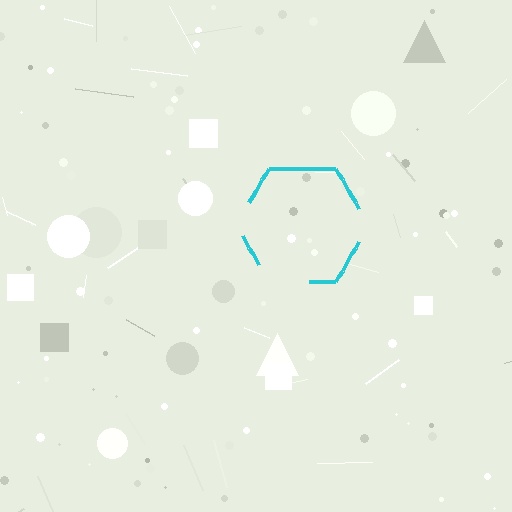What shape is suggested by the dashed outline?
The dashed outline suggests a hexagon.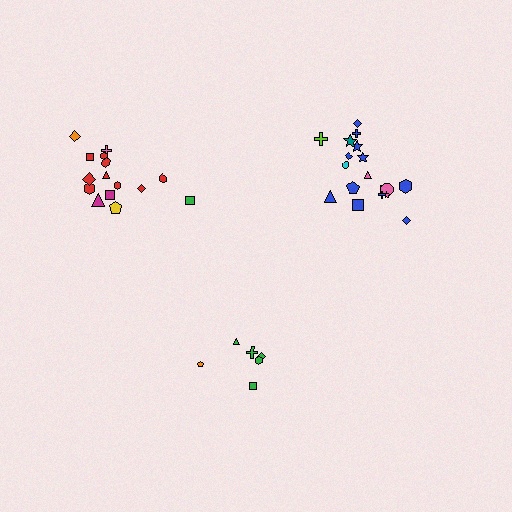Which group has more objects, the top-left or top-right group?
The top-right group.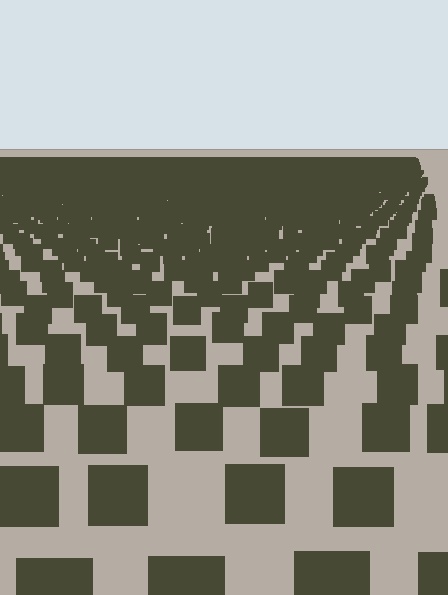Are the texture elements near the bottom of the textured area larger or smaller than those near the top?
Larger. Near the bottom, elements are closer to the viewer and appear at a bigger on-screen size.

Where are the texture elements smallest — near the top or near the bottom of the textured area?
Near the top.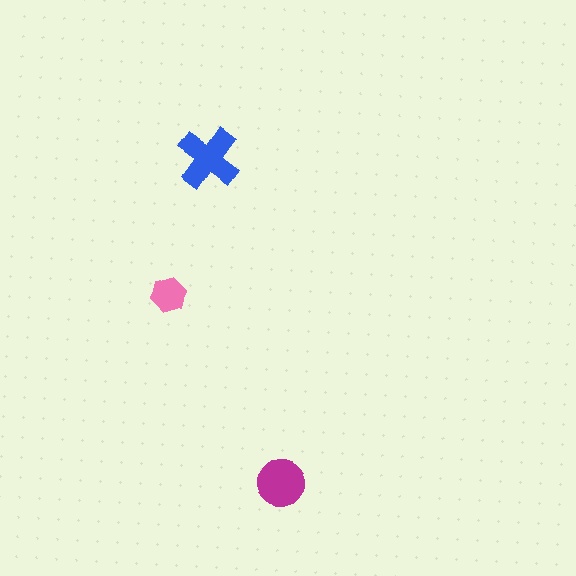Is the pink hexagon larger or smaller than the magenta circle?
Smaller.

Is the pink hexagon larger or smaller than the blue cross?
Smaller.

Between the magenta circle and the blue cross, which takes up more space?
The blue cross.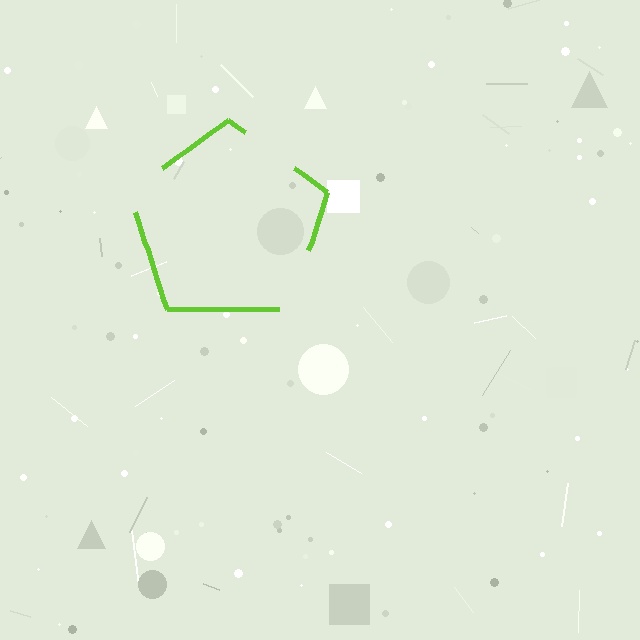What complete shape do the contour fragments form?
The contour fragments form a pentagon.